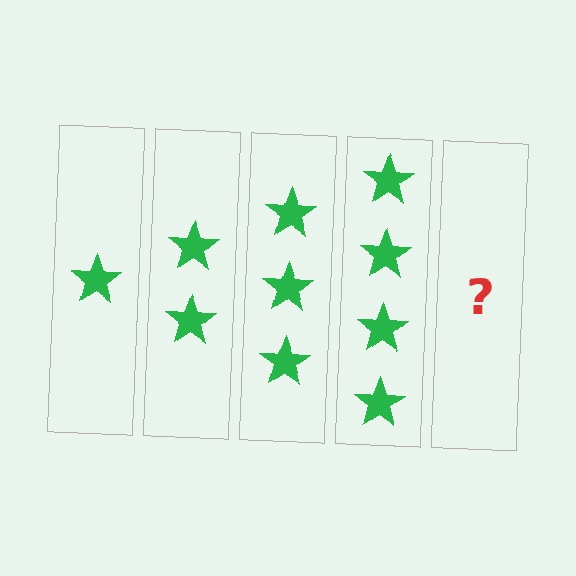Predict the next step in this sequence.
The next step is 5 stars.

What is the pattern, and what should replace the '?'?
The pattern is that each step adds one more star. The '?' should be 5 stars.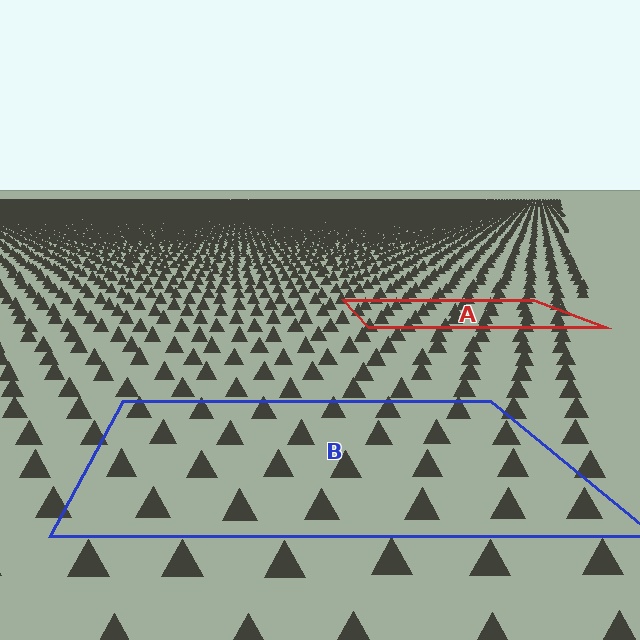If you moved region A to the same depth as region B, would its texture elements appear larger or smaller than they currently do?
They would appear larger. At a closer depth, the same texture elements are projected at a bigger on-screen size.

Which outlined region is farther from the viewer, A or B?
Region A is farther from the viewer — the texture elements inside it appear smaller and more densely packed.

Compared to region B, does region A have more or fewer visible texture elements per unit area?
Region A has more texture elements per unit area — they are packed more densely because it is farther away.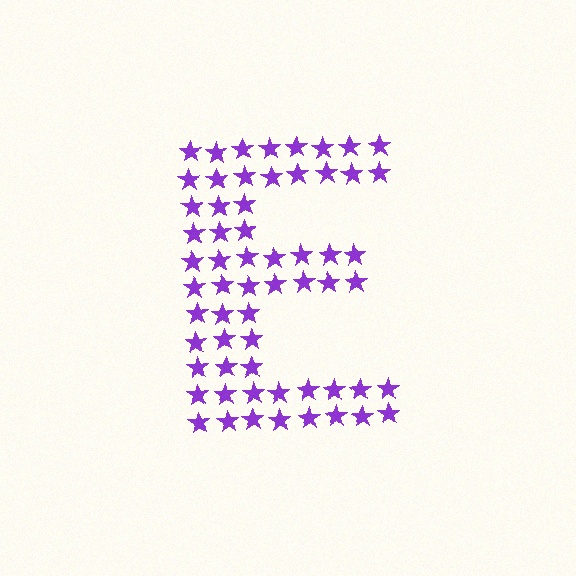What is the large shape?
The large shape is the letter E.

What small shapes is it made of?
It is made of small stars.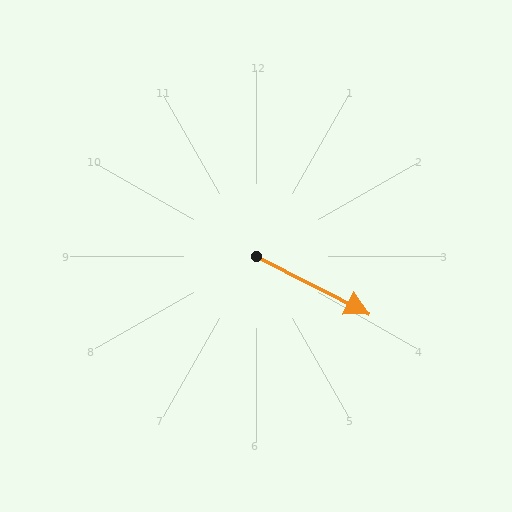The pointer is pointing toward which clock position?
Roughly 4 o'clock.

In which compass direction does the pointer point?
Southeast.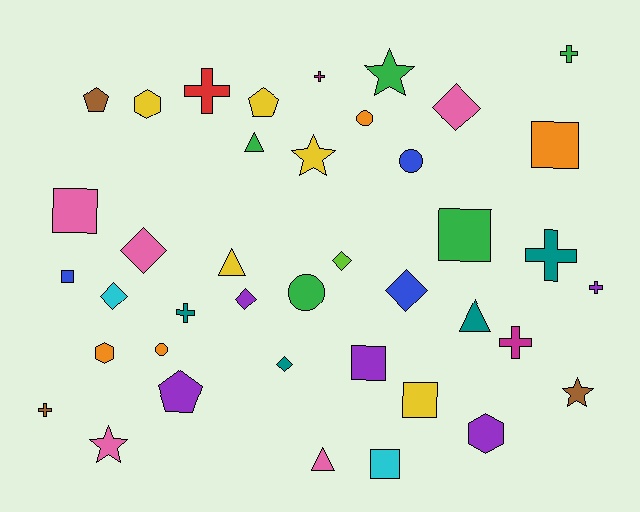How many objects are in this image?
There are 40 objects.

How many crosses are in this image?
There are 8 crosses.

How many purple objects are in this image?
There are 5 purple objects.